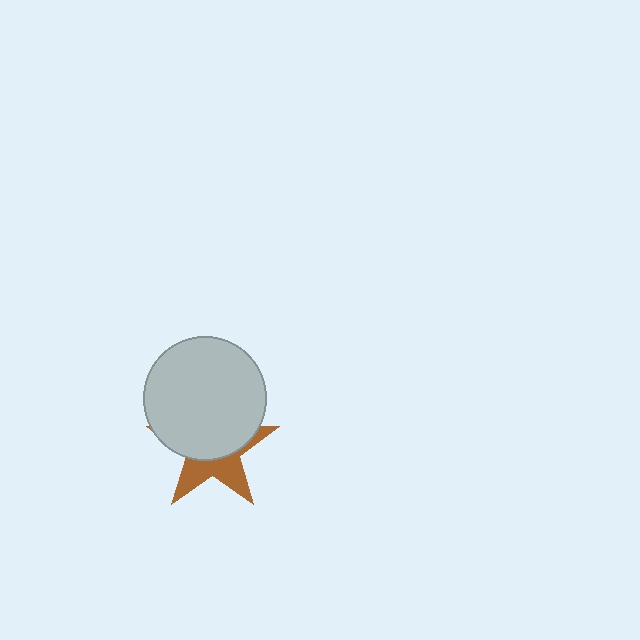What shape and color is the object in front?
The object in front is a light gray circle.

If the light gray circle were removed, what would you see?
You would see the complete brown star.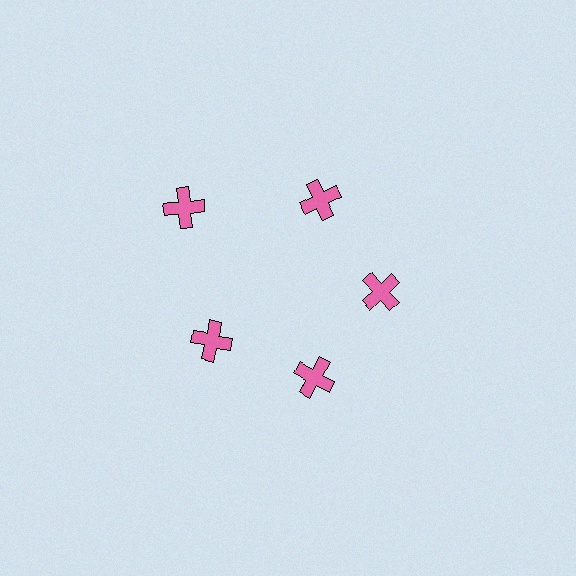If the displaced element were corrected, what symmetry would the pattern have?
It would have 5-fold rotational symmetry — the pattern would map onto itself every 72 degrees.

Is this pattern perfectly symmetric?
No. The 5 pink crosses are arranged in a ring, but one element near the 10 o'clock position is pushed outward from the center, breaking the 5-fold rotational symmetry.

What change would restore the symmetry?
The symmetry would be restored by moving it inward, back onto the ring so that all 5 crosses sit at equal angles and equal distance from the center.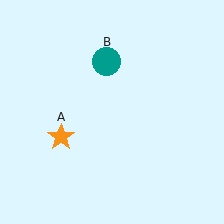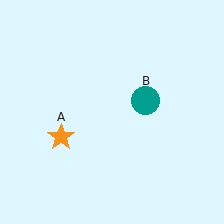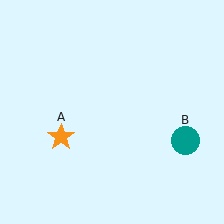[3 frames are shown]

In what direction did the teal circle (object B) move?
The teal circle (object B) moved down and to the right.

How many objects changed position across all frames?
1 object changed position: teal circle (object B).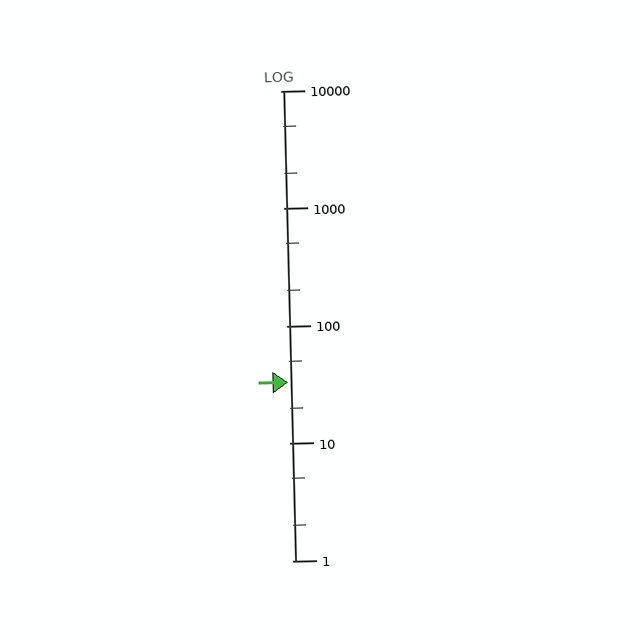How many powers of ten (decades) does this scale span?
The scale spans 4 decades, from 1 to 10000.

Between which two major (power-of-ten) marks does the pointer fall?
The pointer is between 10 and 100.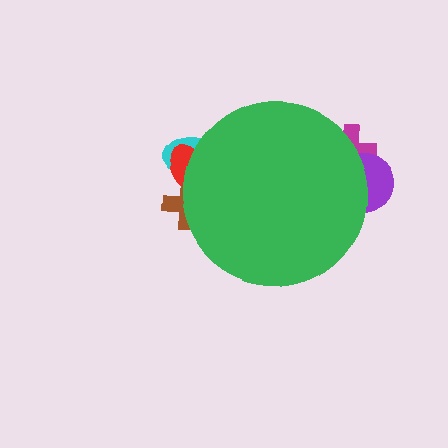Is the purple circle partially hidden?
Yes, the purple circle is partially hidden behind the green circle.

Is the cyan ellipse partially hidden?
Yes, the cyan ellipse is partially hidden behind the green circle.